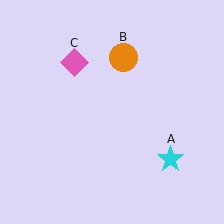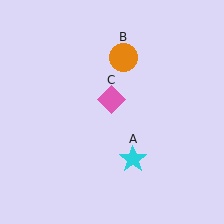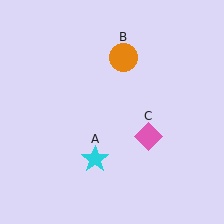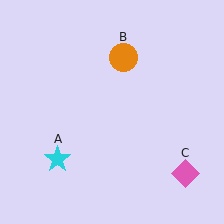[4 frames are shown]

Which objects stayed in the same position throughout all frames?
Orange circle (object B) remained stationary.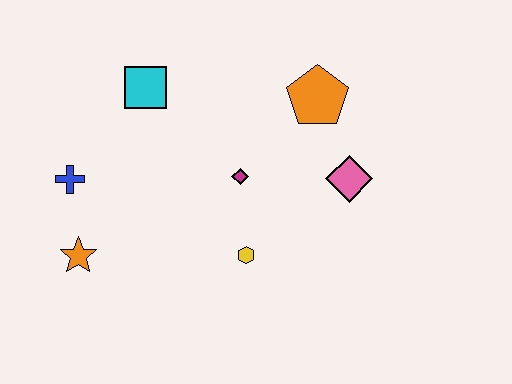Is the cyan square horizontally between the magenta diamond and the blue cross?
Yes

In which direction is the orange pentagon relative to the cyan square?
The orange pentagon is to the right of the cyan square.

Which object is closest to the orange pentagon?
The pink diamond is closest to the orange pentagon.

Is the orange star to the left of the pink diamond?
Yes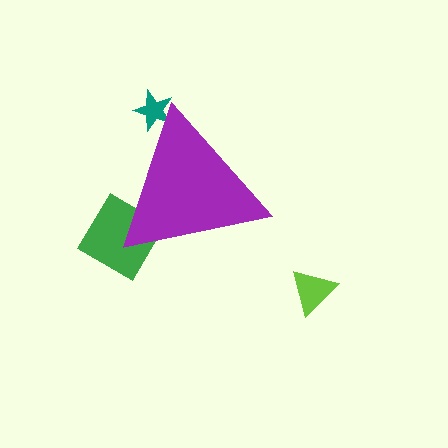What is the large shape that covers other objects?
A purple triangle.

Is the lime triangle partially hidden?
No, the lime triangle is fully visible.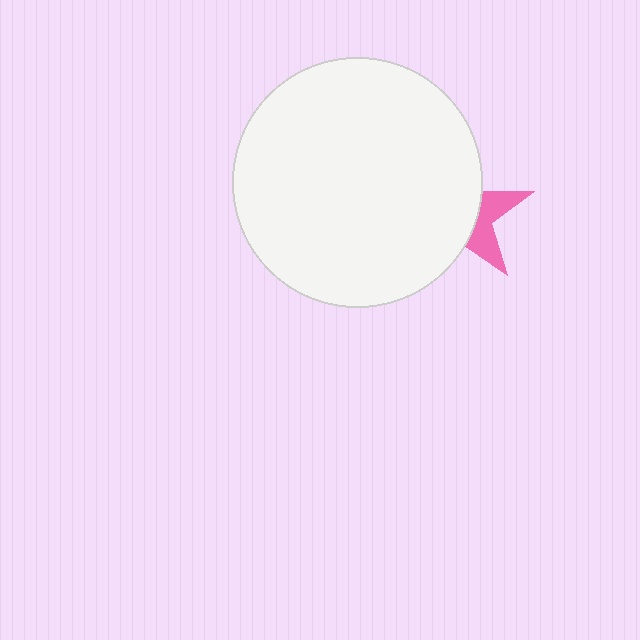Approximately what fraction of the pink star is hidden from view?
Roughly 69% of the pink star is hidden behind the white circle.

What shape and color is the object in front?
The object in front is a white circle.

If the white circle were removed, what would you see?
You would see the complete pink star.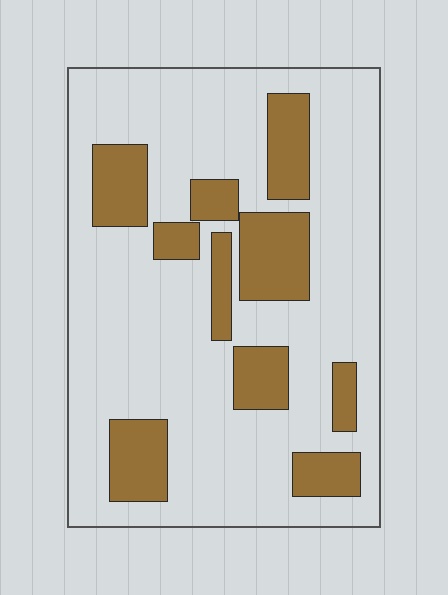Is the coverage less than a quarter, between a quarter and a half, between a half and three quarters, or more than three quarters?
Less than a quarter.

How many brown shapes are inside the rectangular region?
10.